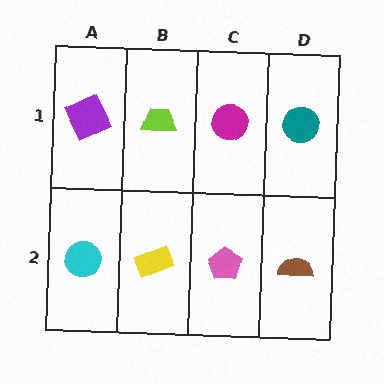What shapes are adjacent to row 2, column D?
A teal circle (row 1, column D), a pink pentagon (row 2, column C).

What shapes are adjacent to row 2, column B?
A lime trapezoid (row 1, column B), a cyan circle (row 2, column A), a pink pentagon (row 2, column C).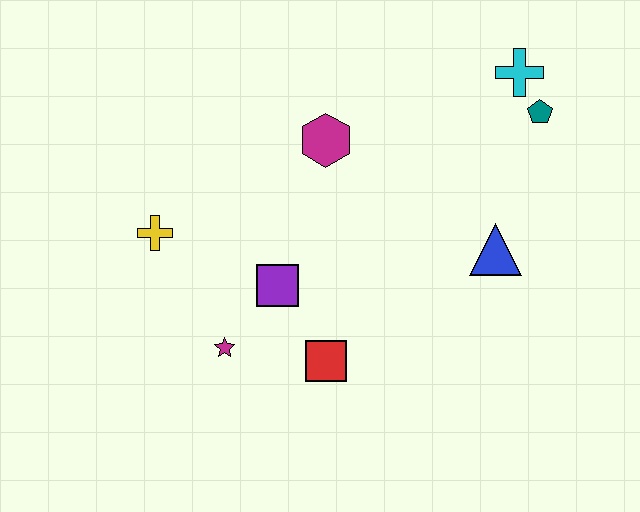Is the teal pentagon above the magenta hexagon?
Yes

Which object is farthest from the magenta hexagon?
The magenta star is farthest from the magenta hexagon.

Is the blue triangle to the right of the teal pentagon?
No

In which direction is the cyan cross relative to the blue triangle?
The cyan cross is above the blue triangle.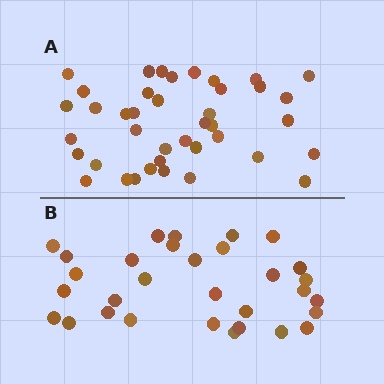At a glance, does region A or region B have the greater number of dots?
Region A (the top region) has more dots.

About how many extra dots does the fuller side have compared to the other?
Region A has roughly 8 or so more dots than region B.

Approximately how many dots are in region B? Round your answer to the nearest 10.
About 30 dots. (The exact count is 31, which rounds to 30.)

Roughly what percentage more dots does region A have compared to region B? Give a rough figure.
About 30% more.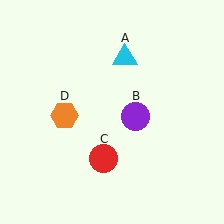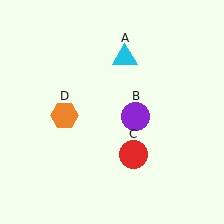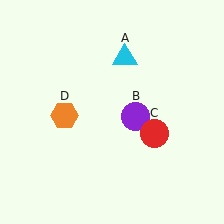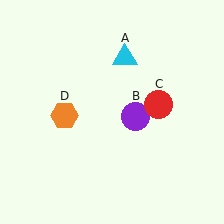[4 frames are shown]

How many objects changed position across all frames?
1 object changed position: red circle (object C).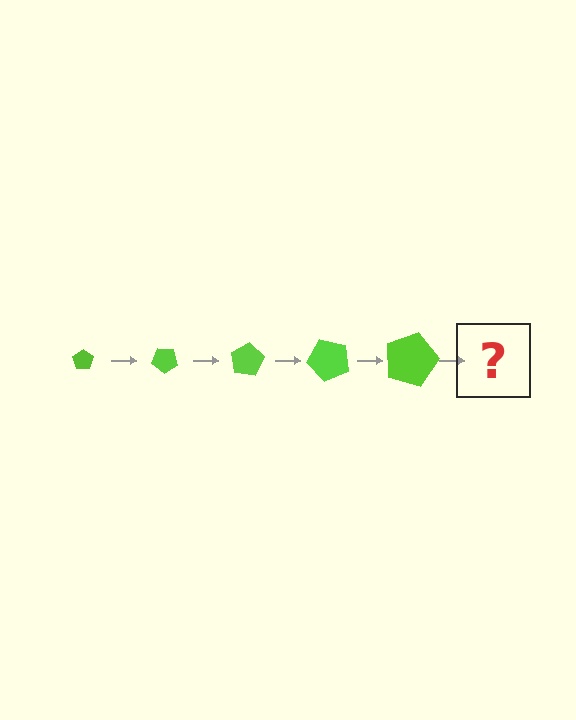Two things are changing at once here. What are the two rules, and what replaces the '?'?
The two rules are that the pentagon grows larger each step and it rotates 40 degrees each step. The '?' should be a pentagon, larger than the previous one and rotated 200 degrees from the start.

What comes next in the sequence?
The next element should be a pentagon, larger than the previous one and rotated 200 degrees from the start.